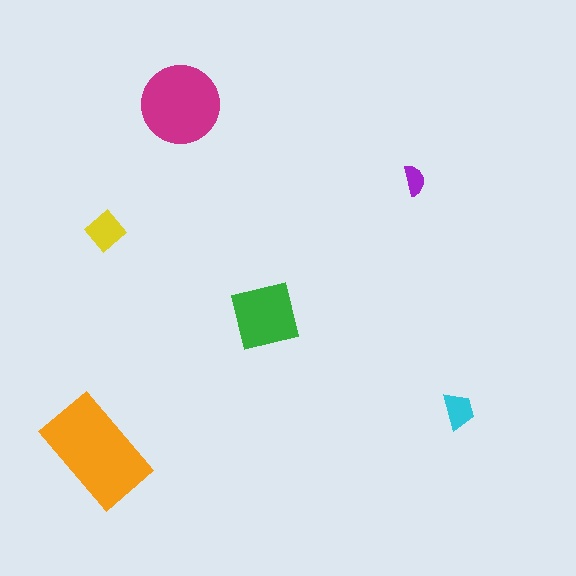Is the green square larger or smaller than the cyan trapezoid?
Larger.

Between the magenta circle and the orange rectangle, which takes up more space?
The orange rectangle.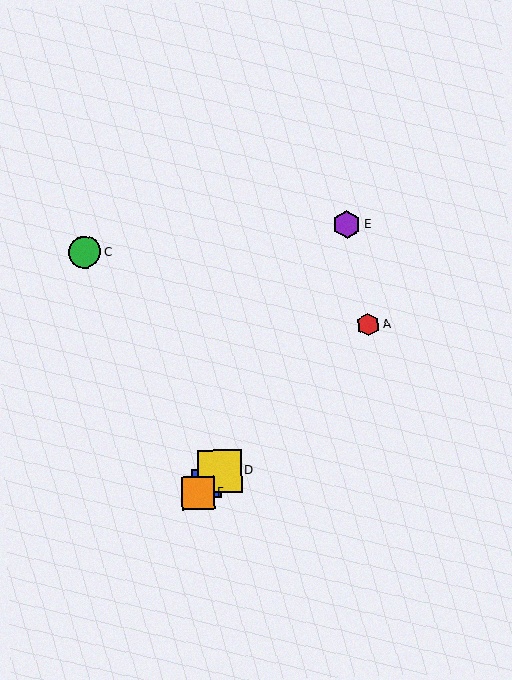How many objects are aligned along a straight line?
4 objects (A, B, D, F) are aligned along a straight line.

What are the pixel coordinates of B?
Object B is at (207, 484).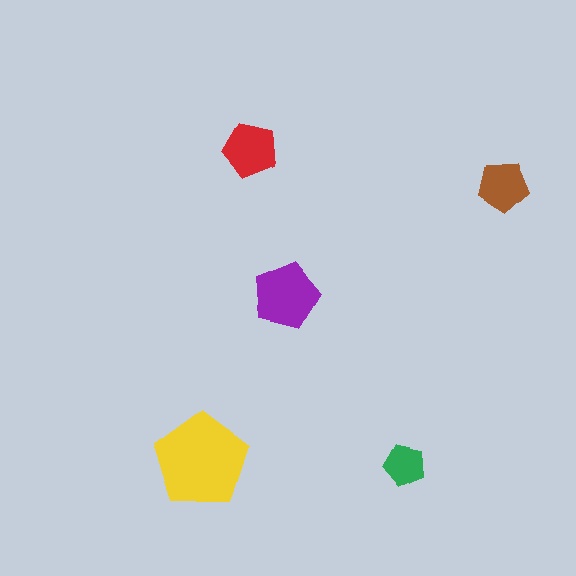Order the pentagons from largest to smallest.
the yellow one, the purple one, the red one, the brown one, the green one.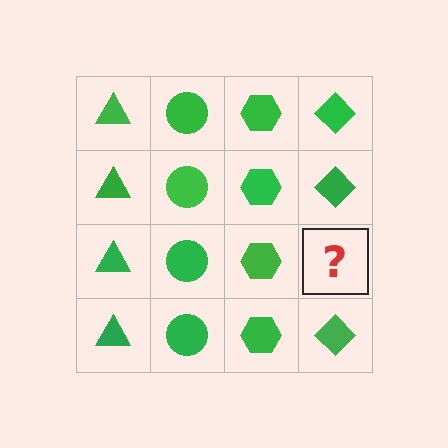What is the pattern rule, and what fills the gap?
The rule is that each column has a consistent shape. The gap should be filled with a green diamond.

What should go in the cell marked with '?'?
The missing cell should contain a green diamond.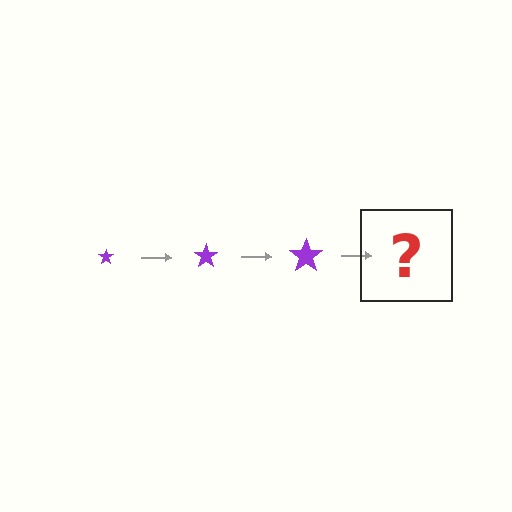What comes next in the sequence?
The next element should be a purple star, larger than the previous one.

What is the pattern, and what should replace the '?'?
The pattern is that the star gets progressively larger each step. The '?' should be a purple star, larger than the previous one.